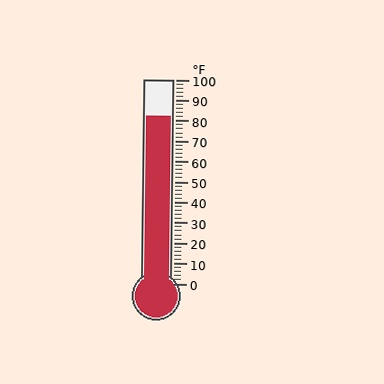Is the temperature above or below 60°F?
The temperature is above 60°F.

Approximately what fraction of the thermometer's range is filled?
The thermometer is filled to approximately 80% of its range.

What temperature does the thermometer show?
The thermometer shows approximately 82°F.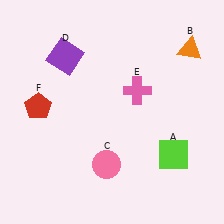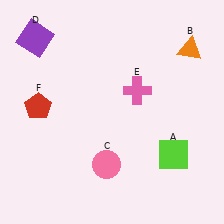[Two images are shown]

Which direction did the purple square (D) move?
The purple square (D) moved left.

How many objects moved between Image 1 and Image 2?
1 object moved between the two images.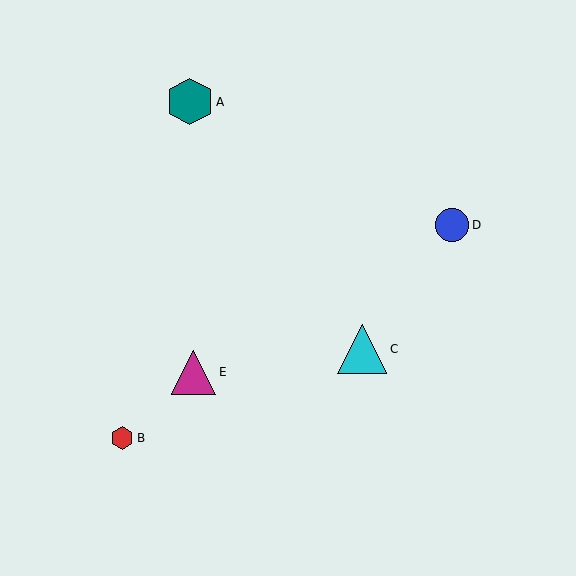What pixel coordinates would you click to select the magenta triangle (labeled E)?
Click at (194, 372) to select the magenta triangle E.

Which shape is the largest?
The cyan triangle (labeled C) is the largest.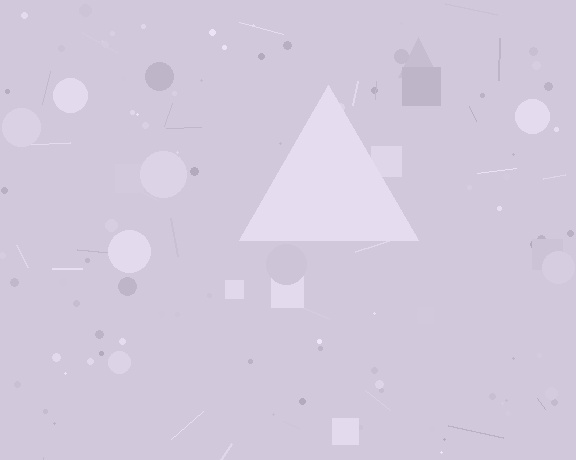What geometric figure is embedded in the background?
A triangle is embedded in the background.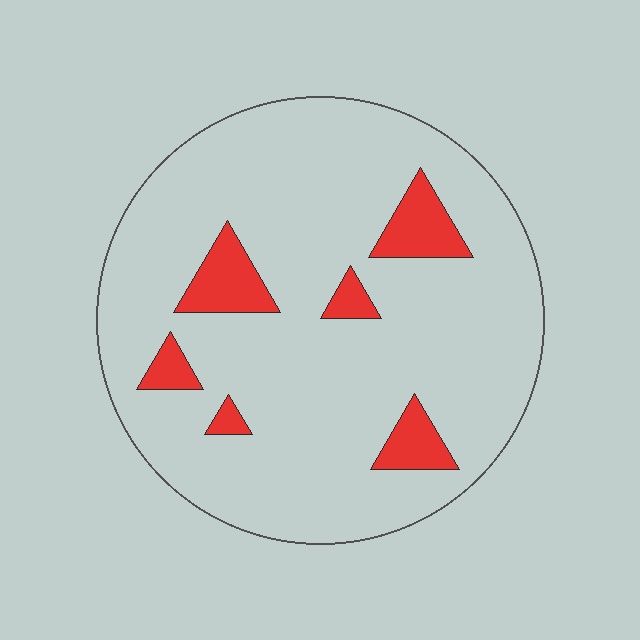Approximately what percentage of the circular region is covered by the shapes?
Approximately 10%.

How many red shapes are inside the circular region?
6.